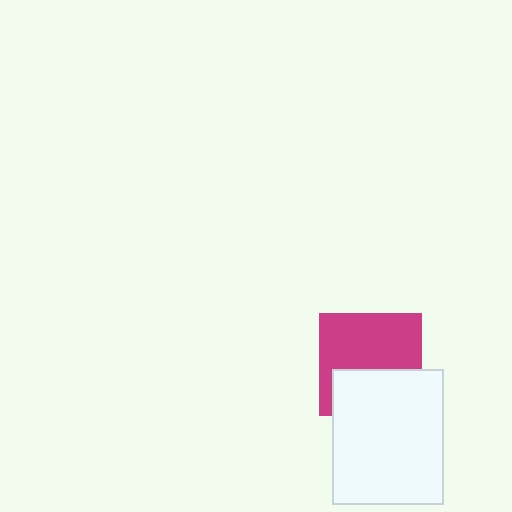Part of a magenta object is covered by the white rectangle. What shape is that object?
It is a square.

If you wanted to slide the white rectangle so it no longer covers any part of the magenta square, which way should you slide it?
Slide it down — that is the most direct way to separate the two shapes.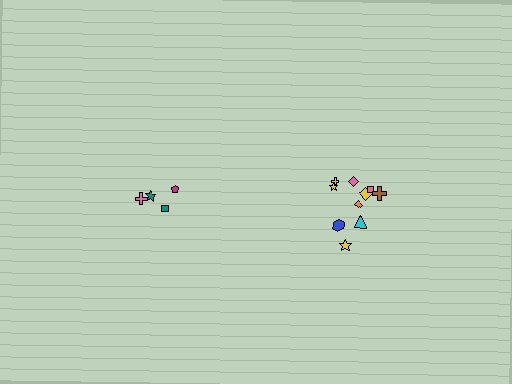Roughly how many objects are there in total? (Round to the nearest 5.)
Roughly 15 objects in total.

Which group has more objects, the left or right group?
The right group.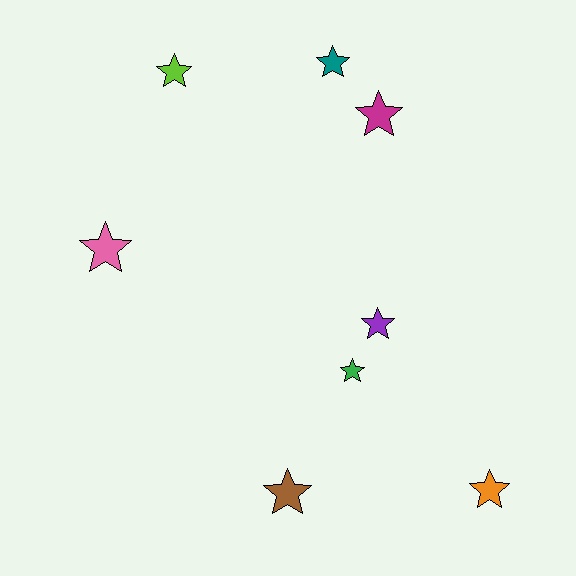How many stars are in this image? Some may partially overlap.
There are 8 stars.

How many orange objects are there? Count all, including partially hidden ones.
There is 1 orange object.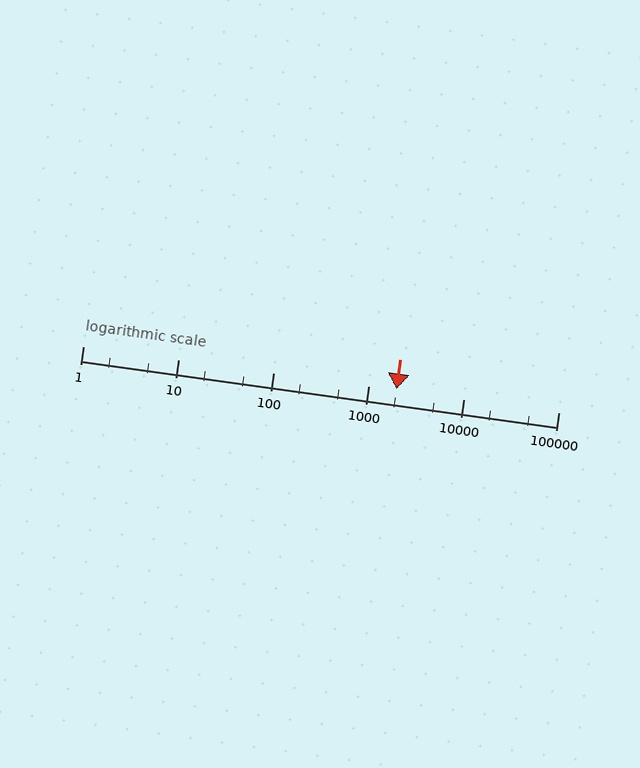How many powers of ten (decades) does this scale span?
The scale spans 5 decades, from 1 to 100000.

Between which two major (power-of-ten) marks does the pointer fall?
The pointer is between 1000 and 10000.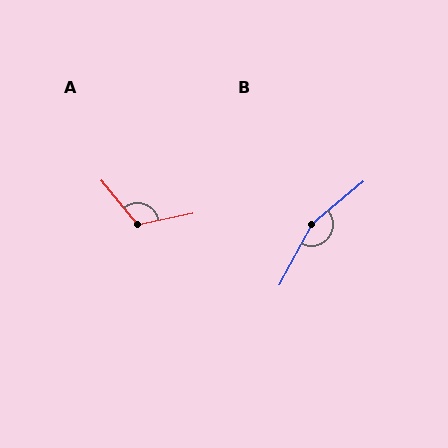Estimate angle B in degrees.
Approximately 158 degrees.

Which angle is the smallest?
A, at approximately 118 degrees.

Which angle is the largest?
B, at approximately 158 degrees.